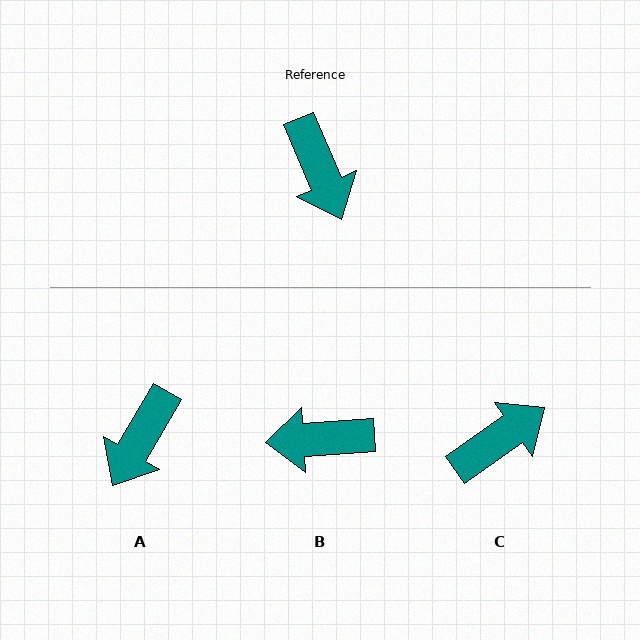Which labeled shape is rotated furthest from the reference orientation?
B, about 109 degrees away.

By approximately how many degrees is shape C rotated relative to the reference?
Approximately 102 degrees counter-clockwise.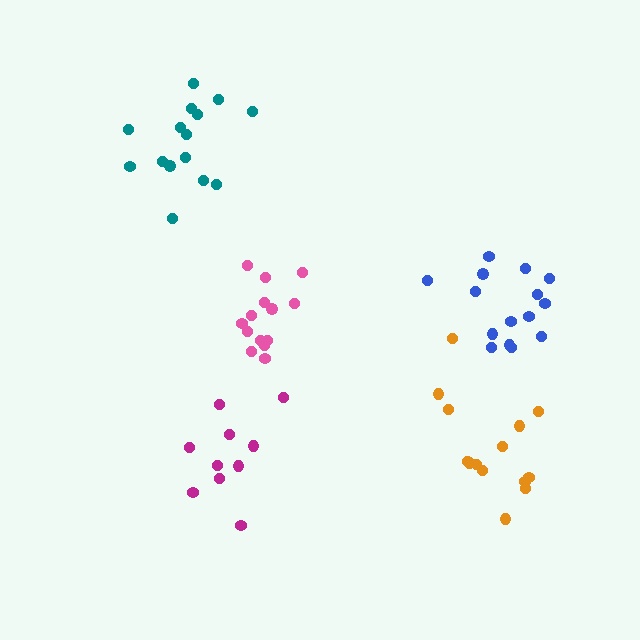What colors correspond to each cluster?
The clusters are colored: pink, orange, magenta, blue, teal.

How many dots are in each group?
Group 1: 14 dots, Group 2: 14 dots, Group 3: 10 dots, Group 4: 15 dots, Group 5: 15 dots (68 total).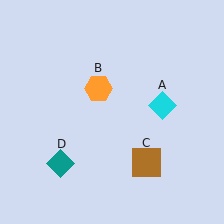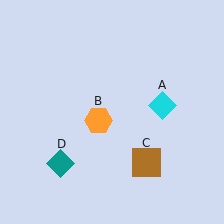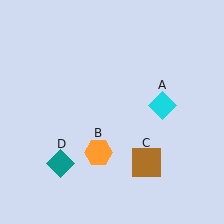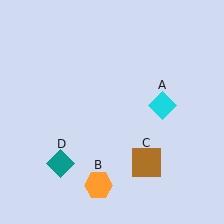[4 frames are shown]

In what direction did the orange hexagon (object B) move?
The orange hexagon (object B) moved down.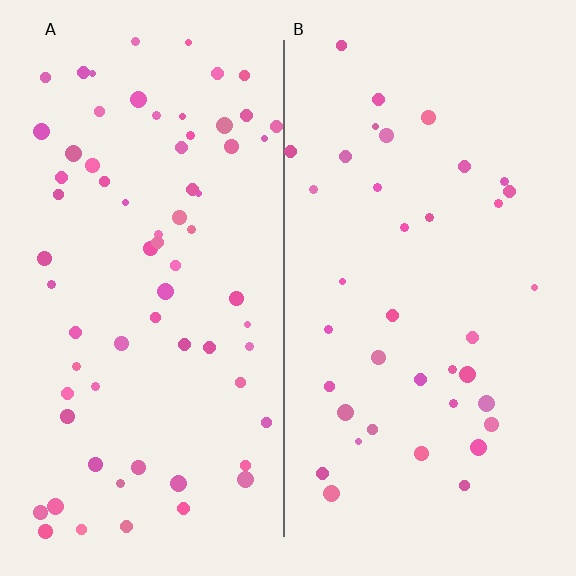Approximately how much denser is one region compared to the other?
Approximately 1.8× — region A over region B.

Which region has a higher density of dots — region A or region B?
A (the left).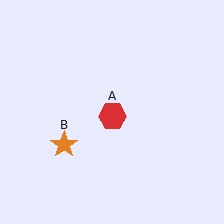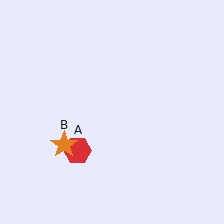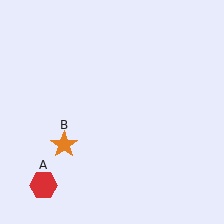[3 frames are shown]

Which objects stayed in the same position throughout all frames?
Orange star (object B) remained stationary.